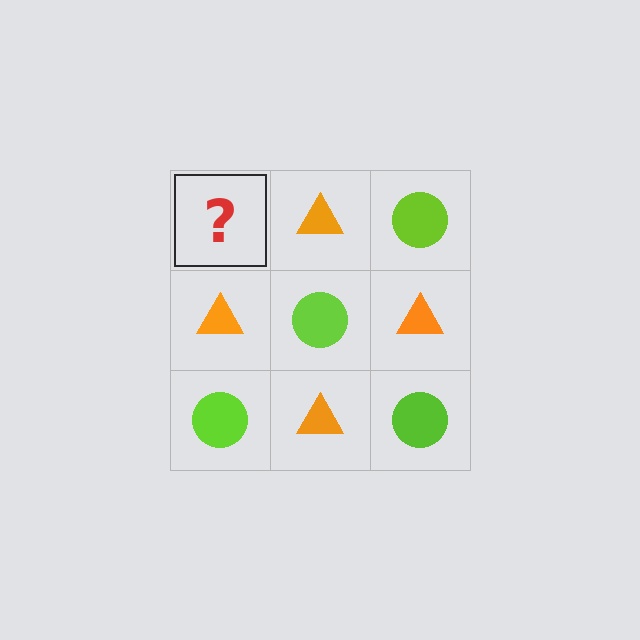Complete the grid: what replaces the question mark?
The question mark should be replaced with a lime circle.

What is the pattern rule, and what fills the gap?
The rule is that it alternates lime circle and orange triangle in a checkerboard pattern. The gap should be filled with a lime circle.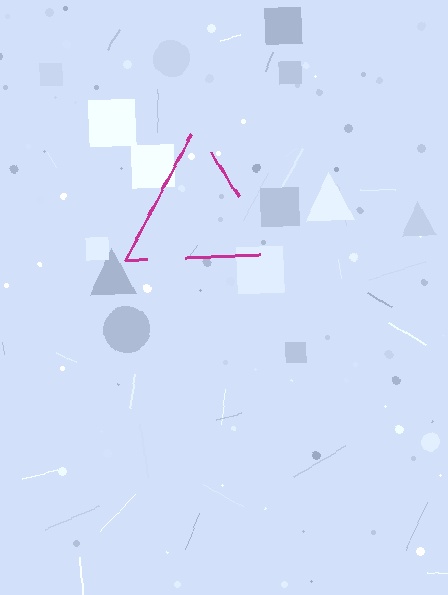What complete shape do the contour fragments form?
The contour fragments form a triangle.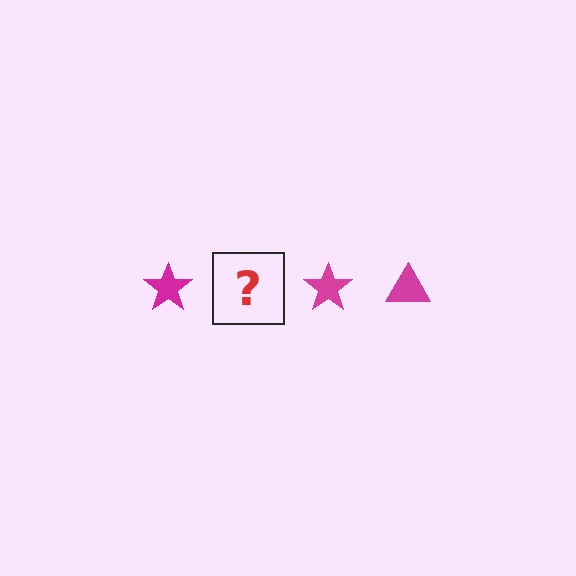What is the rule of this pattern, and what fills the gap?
The rule is that the pattern cycles through star, triangle shapes in magenta. The gap should be filled with a magenta triangle.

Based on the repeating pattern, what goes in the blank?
The blank should be a magenta triangle.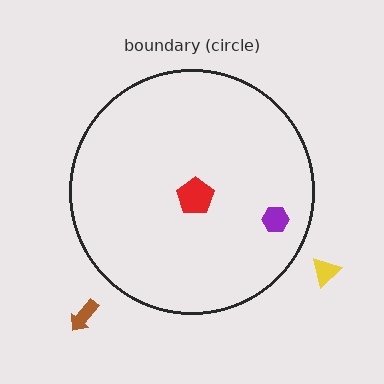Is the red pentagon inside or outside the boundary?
Inside.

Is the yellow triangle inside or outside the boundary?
Outside.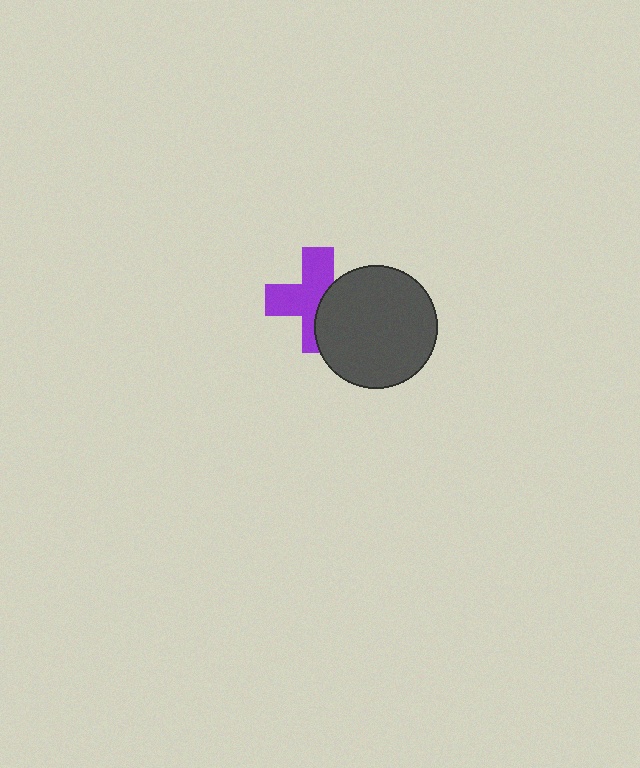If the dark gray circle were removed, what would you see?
You would see the complete purple cross.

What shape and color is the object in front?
The object in front is a dark gray circle.